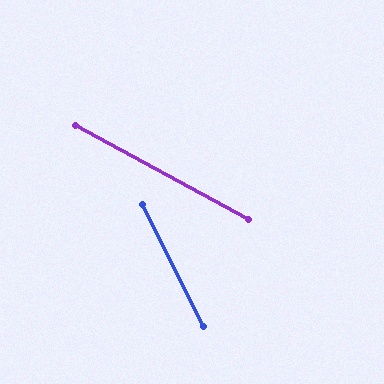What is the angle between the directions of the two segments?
Approximately 35 degrees.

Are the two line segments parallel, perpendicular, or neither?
Neither parallel nor perpendicular — they differ by about 35°.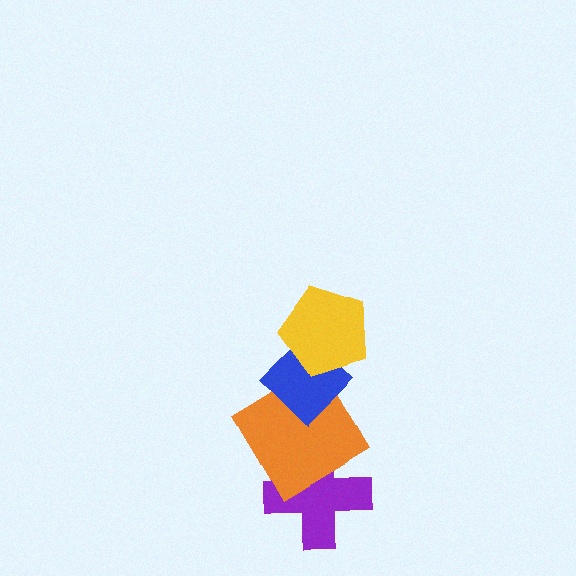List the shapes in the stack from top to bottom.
From top to bottom: the yellow pentagon, the blue diamond, the orange diamond, the purple cross.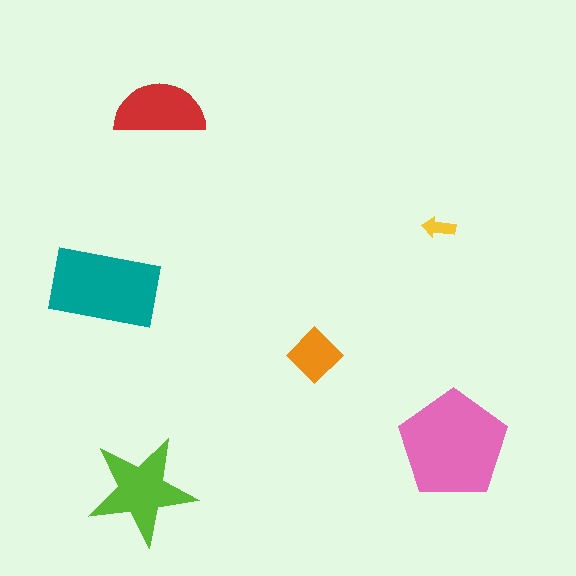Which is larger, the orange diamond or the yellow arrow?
The orange diamond.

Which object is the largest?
The pink pentagon.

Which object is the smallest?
The yellow arrow.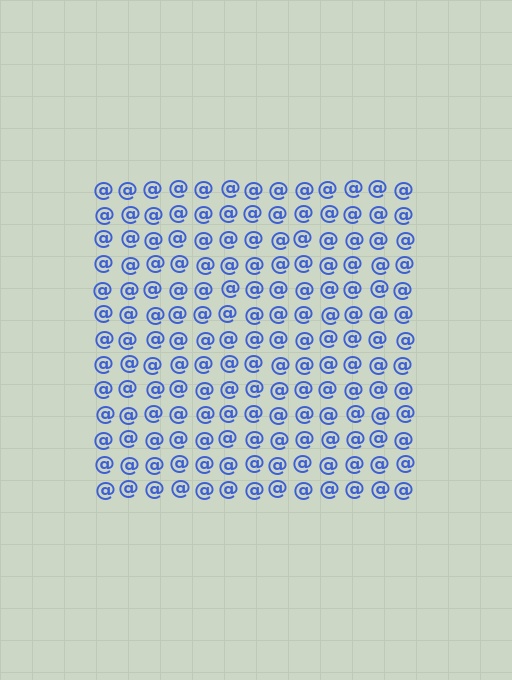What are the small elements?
The small elements are at signs.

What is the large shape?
The large shape is a square.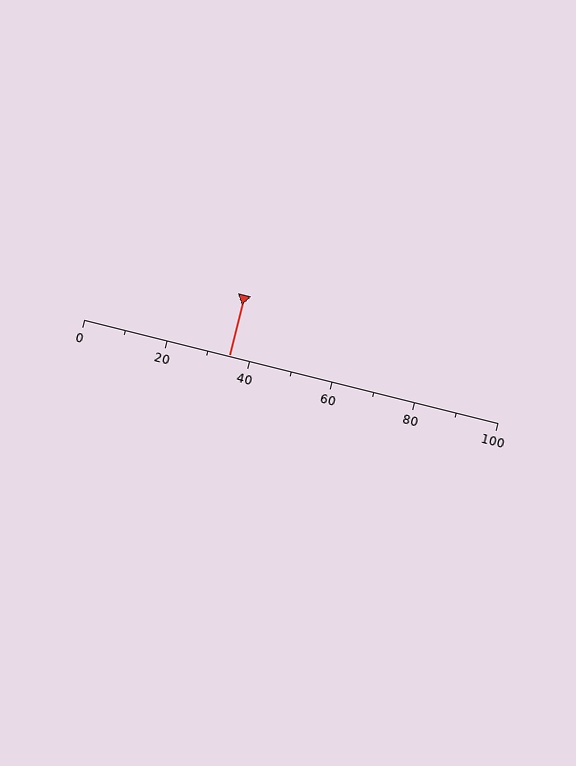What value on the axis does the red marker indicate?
The marker indicates approximately 35.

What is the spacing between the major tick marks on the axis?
The major ticks are spaced 20 apart.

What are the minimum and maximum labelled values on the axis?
The axis runs from 0 to 100.